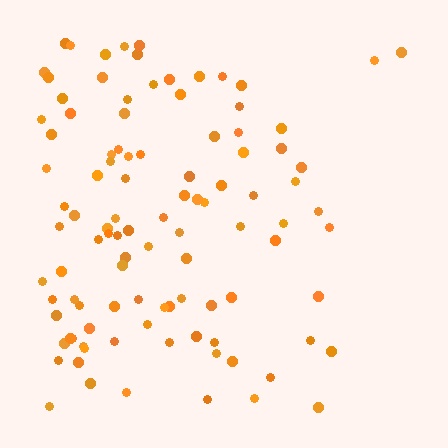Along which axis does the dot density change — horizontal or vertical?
Horizontal.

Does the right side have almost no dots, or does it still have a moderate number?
Still a moderate number, just noticeably fewer than the left.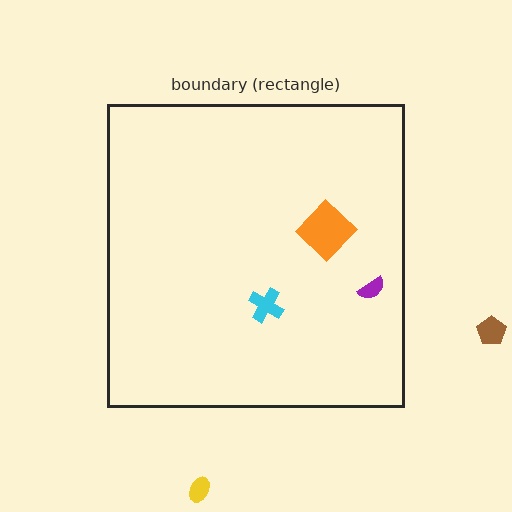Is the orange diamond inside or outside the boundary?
Inside.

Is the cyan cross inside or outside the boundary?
Inside.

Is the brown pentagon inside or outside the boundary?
Outside.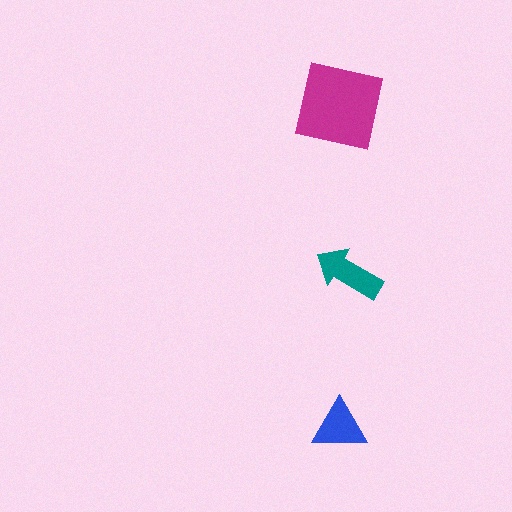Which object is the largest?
The magenta square.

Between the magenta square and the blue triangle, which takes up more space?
The magenta square.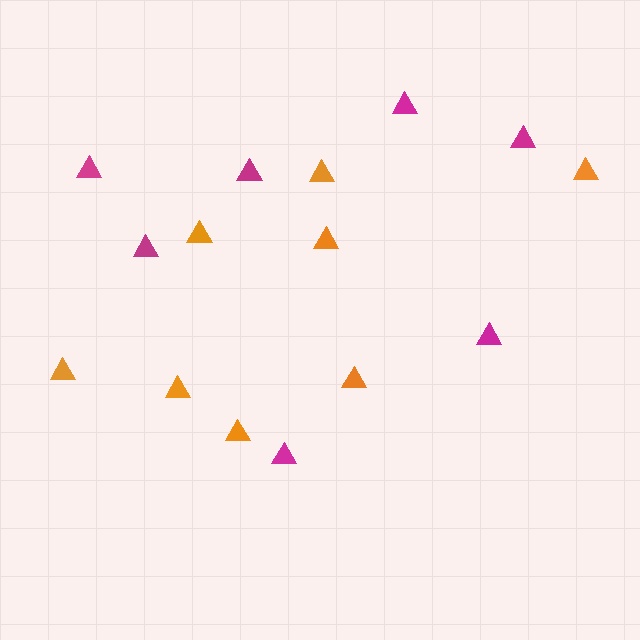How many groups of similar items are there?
There are 2 groups: one group of orange triangles (8) and one group of magenta triangles (7).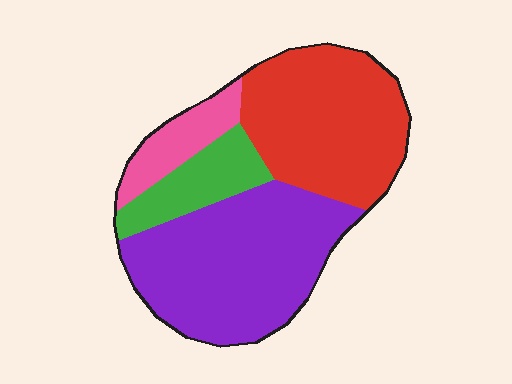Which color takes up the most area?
Purple, at roughly 40%.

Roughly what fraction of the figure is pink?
Pink covers around 10% of the figure.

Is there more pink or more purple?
Purple.